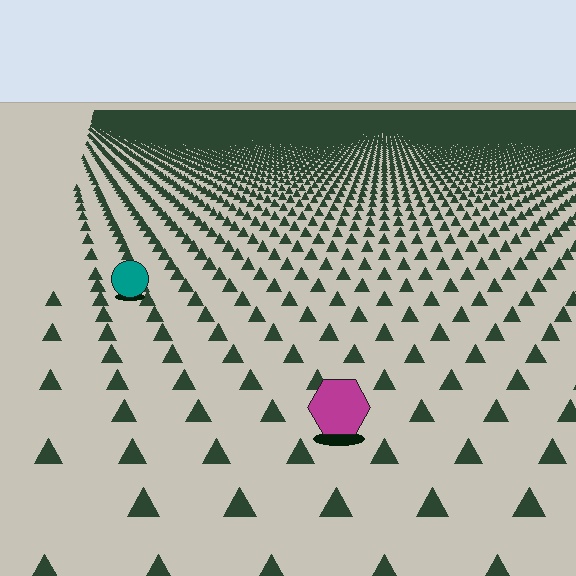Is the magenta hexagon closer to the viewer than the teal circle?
Yes. The magenta hexagon is closer — you can tell from the texture gradient: the ground texture is coarser near it.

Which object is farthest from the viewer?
The teal circle is farthest from the viewer. It appears smaller and the ground texture around it is denser.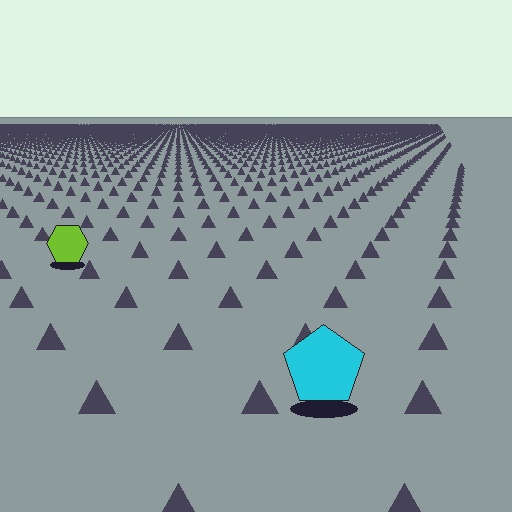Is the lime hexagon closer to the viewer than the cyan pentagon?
No. The cyan pentagon is closer — you can tell from the texture gradient: the ground texture is coarser near it.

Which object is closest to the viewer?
The cyan pentagon is closest. The texture marks near it are larger and more spread out.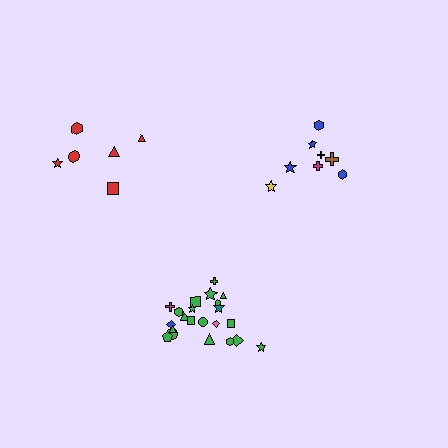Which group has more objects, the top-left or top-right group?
The top-right group.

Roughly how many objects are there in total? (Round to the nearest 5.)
Roughly 35 objects in total.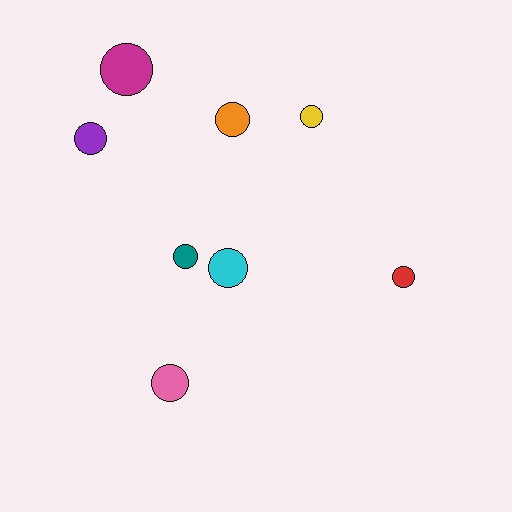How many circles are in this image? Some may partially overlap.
There are 8 circles.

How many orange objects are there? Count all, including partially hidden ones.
There is 1 orange object.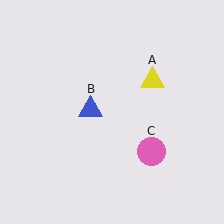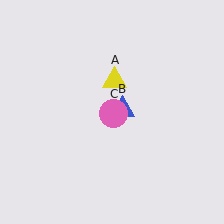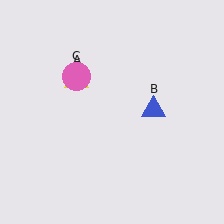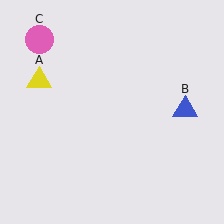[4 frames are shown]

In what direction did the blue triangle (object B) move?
The blue triangle (object B) moved right.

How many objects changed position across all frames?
3 objects changed position: yellow triangle (object A), blue triangle (object B), pink circle (object C).